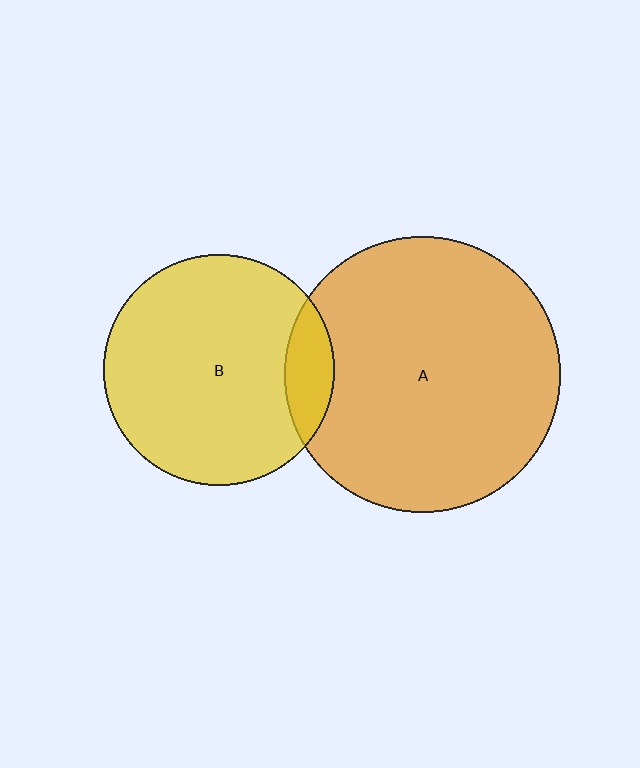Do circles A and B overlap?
Yes.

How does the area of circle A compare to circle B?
Approximately 1.4 times.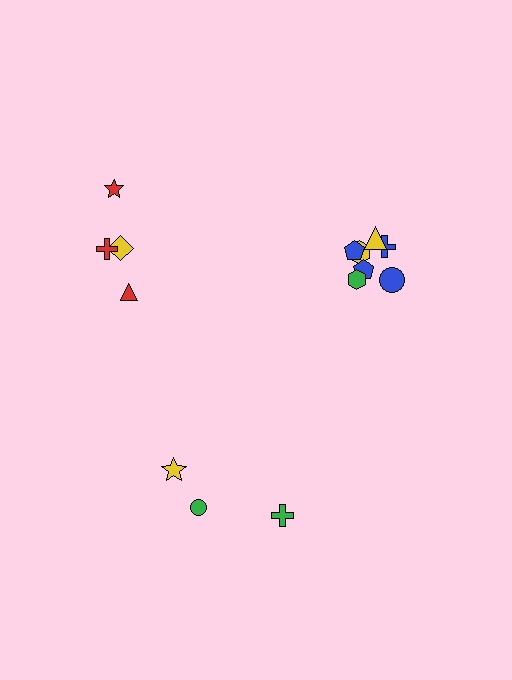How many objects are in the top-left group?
There are 4 objects.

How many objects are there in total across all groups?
There are 14 objects.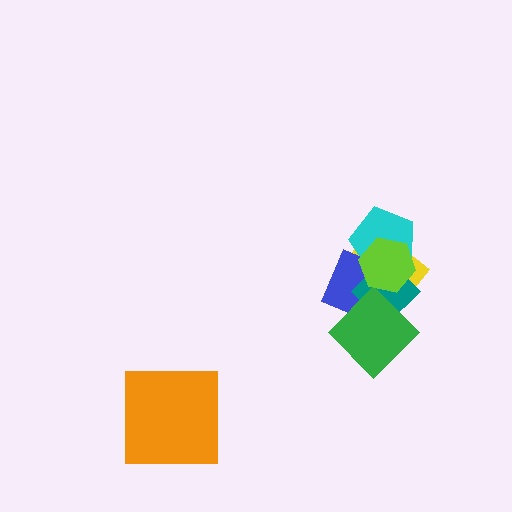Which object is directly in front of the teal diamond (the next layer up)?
The green diamond is directly in front of the teal diamond.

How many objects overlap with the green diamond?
3 objects overlap with the green diamond.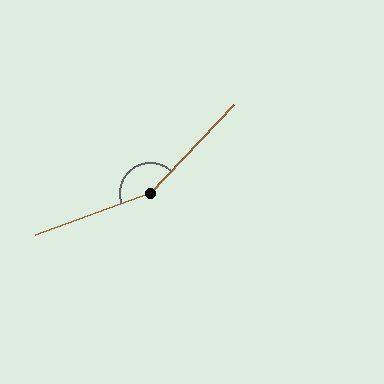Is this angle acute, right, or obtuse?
It is obtuse.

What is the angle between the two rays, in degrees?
Approximately 153 degrees.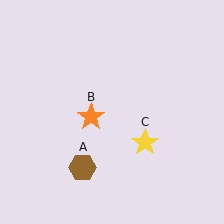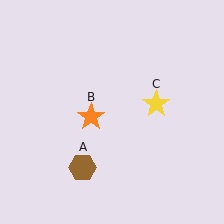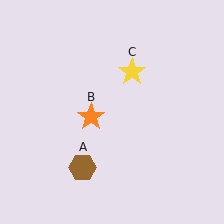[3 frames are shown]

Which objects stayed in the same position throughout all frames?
Brown hexagon (object A) and orange star (object B) remained stationary.